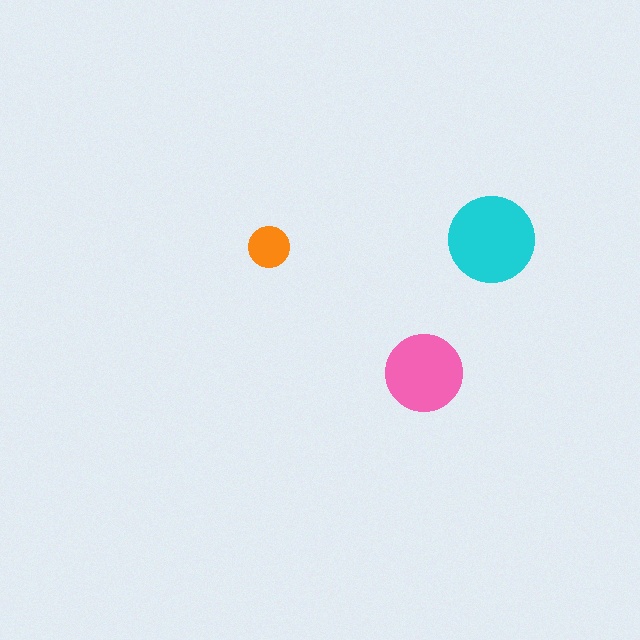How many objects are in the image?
There are 3 objects in the image.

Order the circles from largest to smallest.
the cyan one, the pink one, the orange one.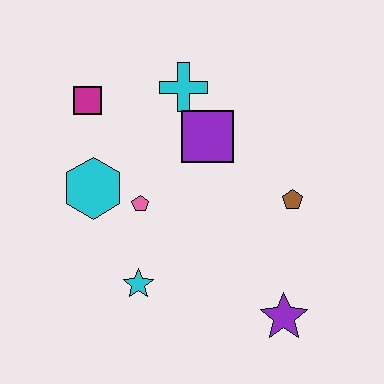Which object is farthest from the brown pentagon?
The magenta square is farthest from the brown pentagon.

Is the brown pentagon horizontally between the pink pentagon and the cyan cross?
No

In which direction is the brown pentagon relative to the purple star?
The brown pentagon is above the purple star.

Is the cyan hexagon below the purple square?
Yes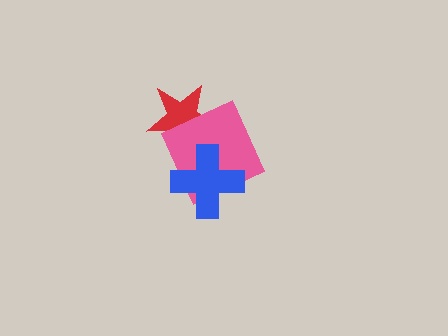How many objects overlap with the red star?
1 object overlaps with the red star.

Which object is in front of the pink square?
The blue cross is in front of the pink square.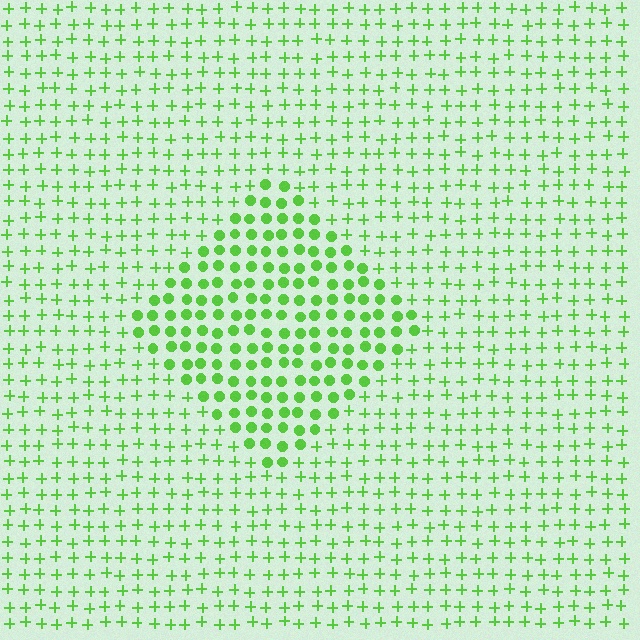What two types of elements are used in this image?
The image uses circles inside the diamond region and plus signs outside it.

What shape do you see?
I see a diamond.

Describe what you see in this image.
The image is filled with small lime elements arranged in a uniform grid. A diamond-shaped region contains circles, while the surrounding area contains plus signs. The boundary is defined purely by the change in element shape.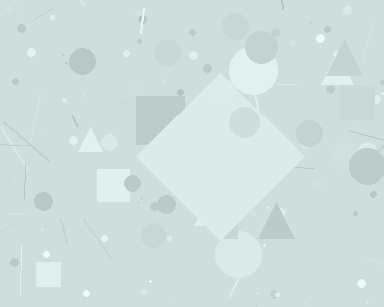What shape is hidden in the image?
A diamond is hidden in the image.